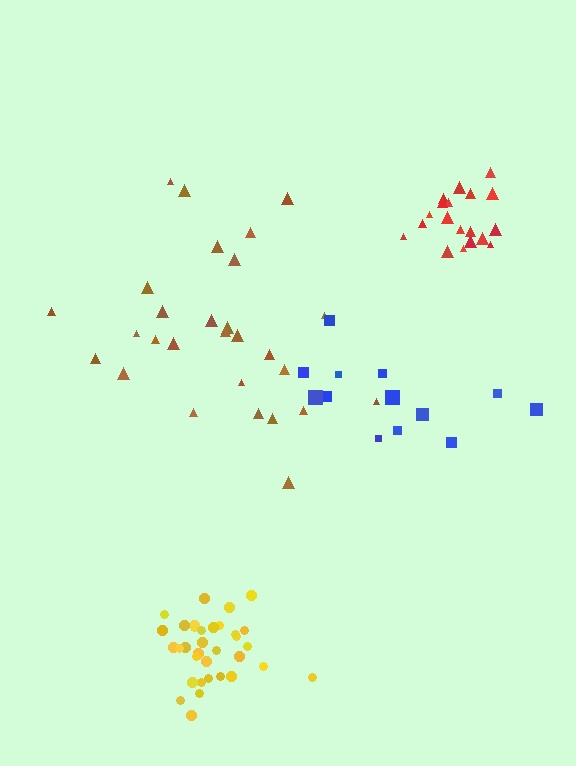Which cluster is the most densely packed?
Yellow.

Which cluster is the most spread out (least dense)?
Blue.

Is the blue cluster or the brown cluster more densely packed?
Brown.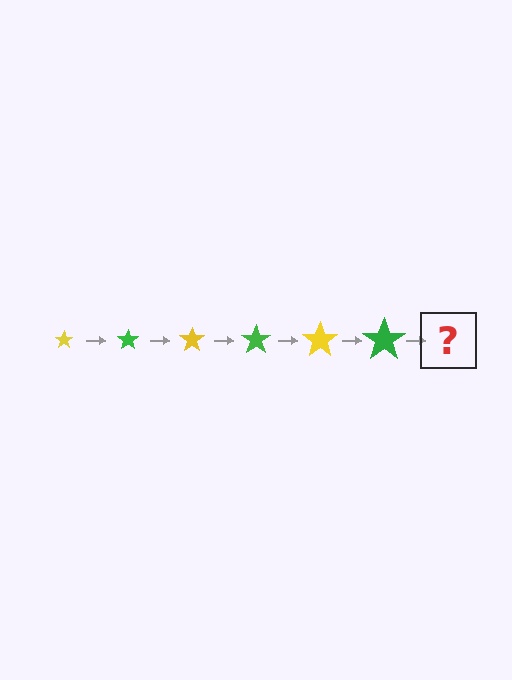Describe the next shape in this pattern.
It should be a yellow star, larger than the previous one.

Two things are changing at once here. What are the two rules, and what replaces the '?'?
The two rules are that the star grows larger each step and the color cycles through yellow and green. The '?' should be a yellow star, larger than the previous one.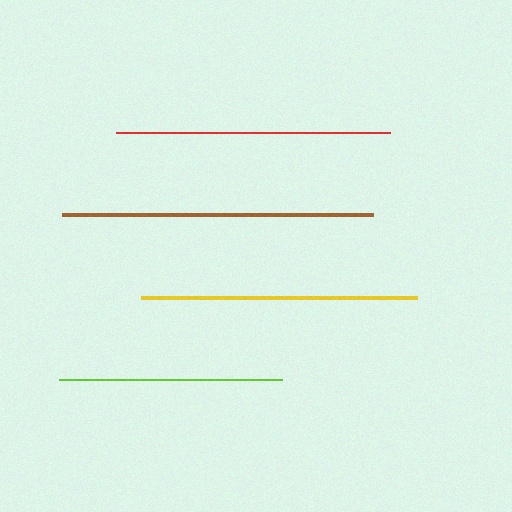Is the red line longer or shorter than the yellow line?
The yellow line is longer than the red line.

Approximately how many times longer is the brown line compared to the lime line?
The brown line is approximately 1.4 times the length of the lime line.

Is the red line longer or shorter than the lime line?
The red line is longer than the lime line.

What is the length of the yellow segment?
The yellow segment is approximately 275 pixels long.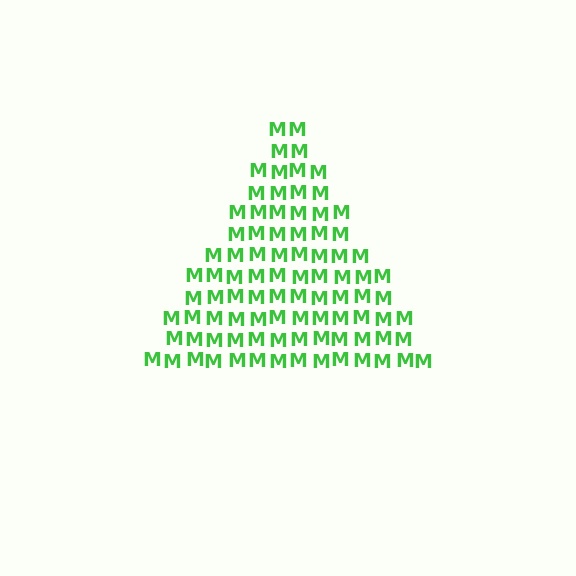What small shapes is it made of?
It is made of small letter M's.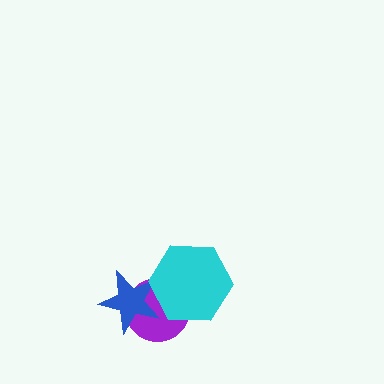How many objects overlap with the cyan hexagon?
2 objects overlap with the cyan hexagon.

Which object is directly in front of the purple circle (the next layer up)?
The blue star is directly in front of the purple circle.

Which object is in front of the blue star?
The cyan hexagon is in front of the blue star.